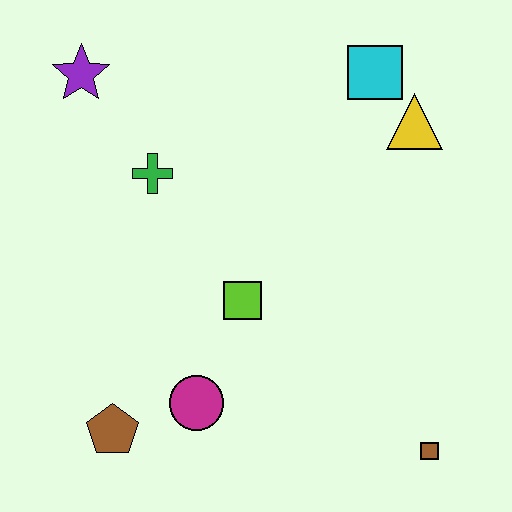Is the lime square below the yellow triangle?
Yes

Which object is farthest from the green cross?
The brown square is farthest from the green cross.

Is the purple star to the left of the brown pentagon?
Yes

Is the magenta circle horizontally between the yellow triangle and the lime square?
No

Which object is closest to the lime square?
The magenta circle is closest to the lime square.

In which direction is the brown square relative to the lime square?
The brown square is to the right of the lime square.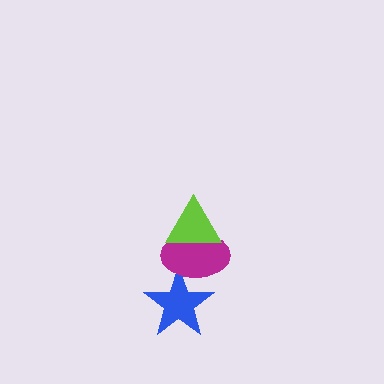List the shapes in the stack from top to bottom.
From top to bottom: the lime triangle, the magenta ellipse, the blue star.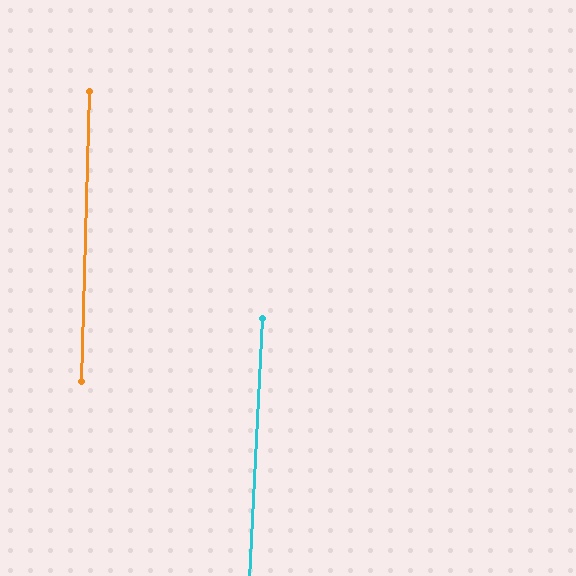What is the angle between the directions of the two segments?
Approximately 1 degree.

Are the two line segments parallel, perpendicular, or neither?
Parallel — their directions differ by only 1.3°.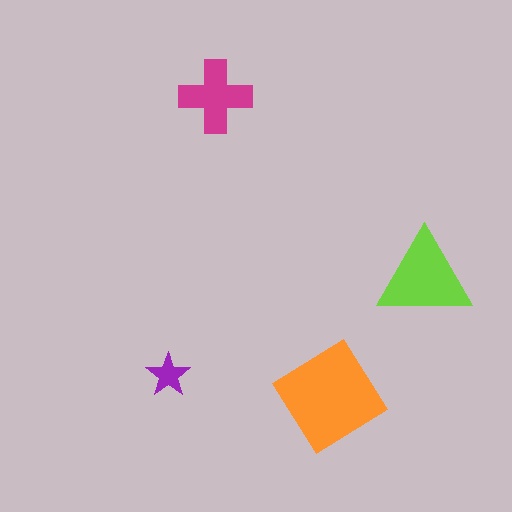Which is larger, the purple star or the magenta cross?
The magenta cross.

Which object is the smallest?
The purple star.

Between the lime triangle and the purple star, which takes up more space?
The lime triangle.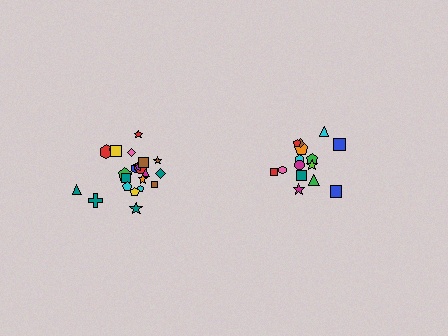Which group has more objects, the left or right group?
The left group.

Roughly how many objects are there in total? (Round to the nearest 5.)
Roughly 35 objects in total.